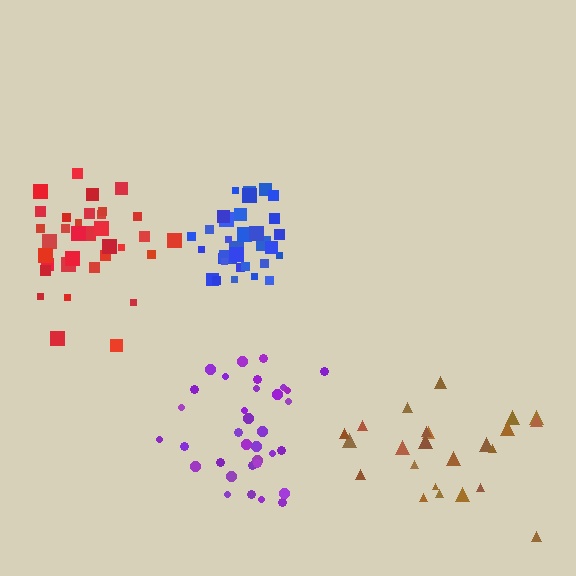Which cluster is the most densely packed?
Blue.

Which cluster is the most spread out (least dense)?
Brown.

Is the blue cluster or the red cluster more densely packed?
Blue.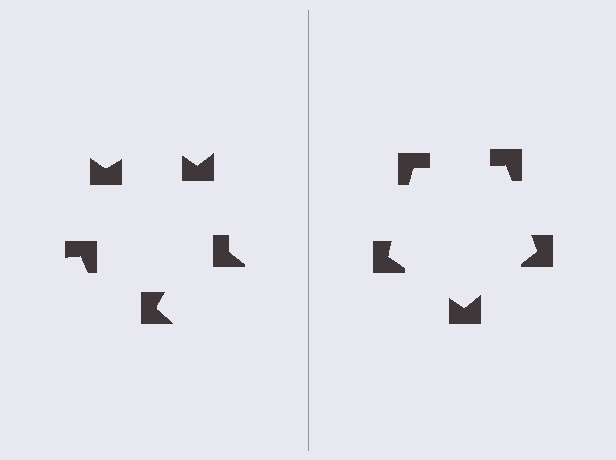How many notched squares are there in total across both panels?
10 — 5 on each side.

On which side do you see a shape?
An illusory pentagon appears on the right side. On the left side the wedge cuts are rotated, so no coherent shape forms.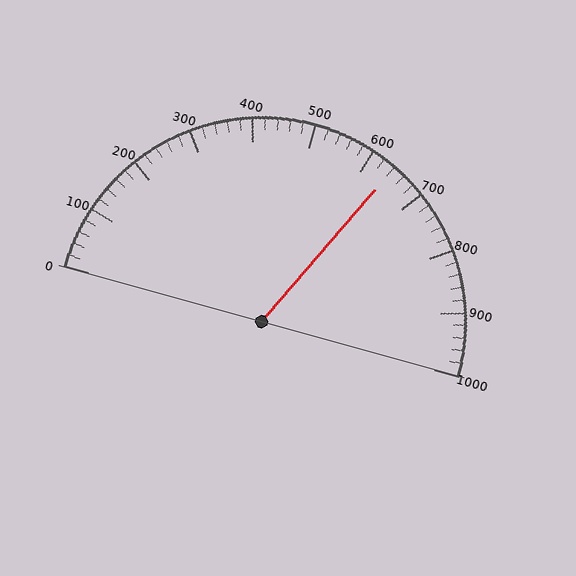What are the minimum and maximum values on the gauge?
The gauge ranges from 0 to 1000.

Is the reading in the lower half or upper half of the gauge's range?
The reading is in the upper half of the range (0 to 1000).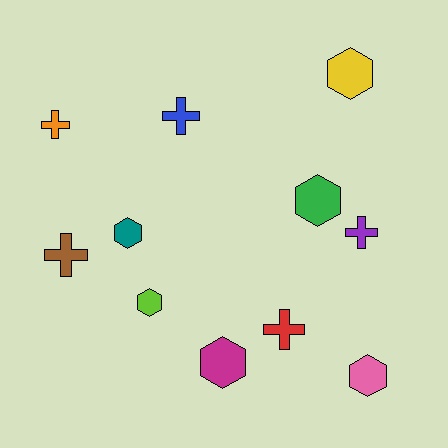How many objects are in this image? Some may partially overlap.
There are 11 objects.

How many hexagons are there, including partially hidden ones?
There are 6 hexagons.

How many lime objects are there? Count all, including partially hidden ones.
There is 1 lime object.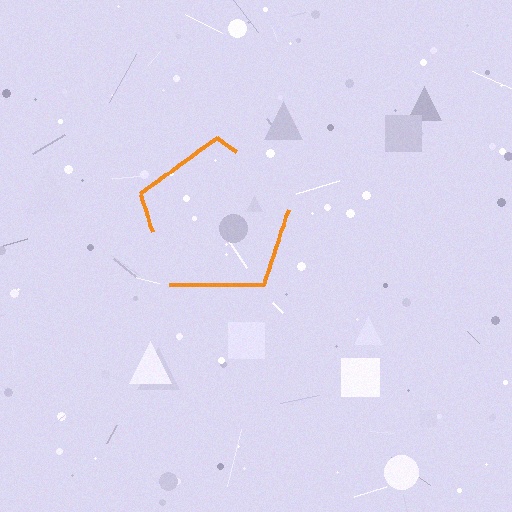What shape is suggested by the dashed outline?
The dashed outline suggests a pentagon.